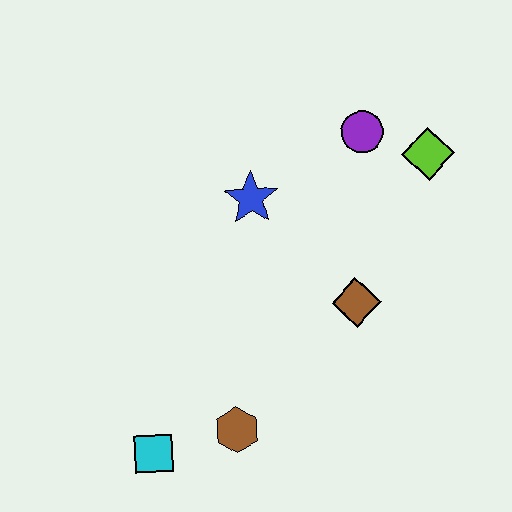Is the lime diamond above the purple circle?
No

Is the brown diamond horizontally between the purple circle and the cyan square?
Yes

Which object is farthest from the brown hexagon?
The lime diamond is farthest from the brown hexagon.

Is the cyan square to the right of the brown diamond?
No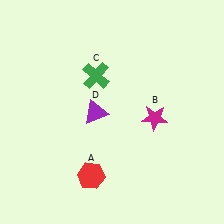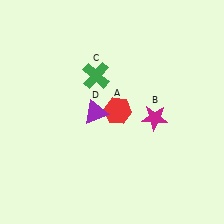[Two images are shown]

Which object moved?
The red hexagon (A) moved up.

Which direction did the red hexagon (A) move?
The red hexagon (A) moved up.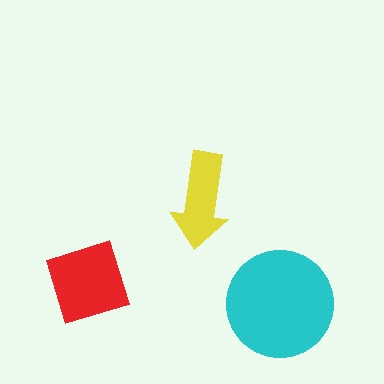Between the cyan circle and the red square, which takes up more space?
The cyan circle.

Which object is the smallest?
The yellow arrow.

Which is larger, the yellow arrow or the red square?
The red square.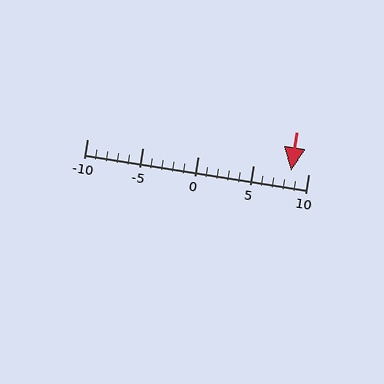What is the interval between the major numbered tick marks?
The major tick marks are spaced 5 units apart.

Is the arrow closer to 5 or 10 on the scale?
The arrow is closer to 10.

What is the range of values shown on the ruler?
The ruler shows values from -10 to 10.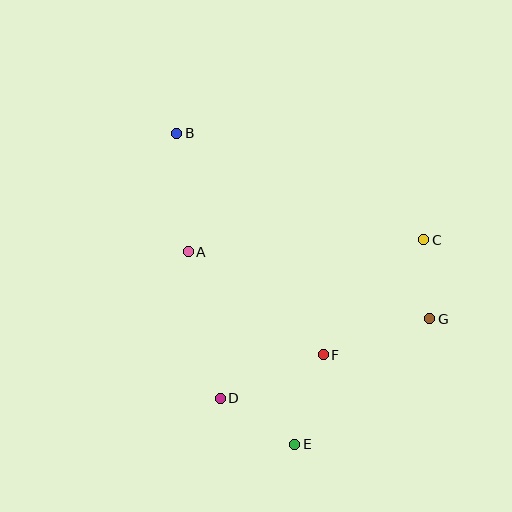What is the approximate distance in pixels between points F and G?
The distance between F and G is approximately 112 pixels.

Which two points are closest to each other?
Points C and G are closest to each other.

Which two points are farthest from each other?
Points B and E are farthest from each other.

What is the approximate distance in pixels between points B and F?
The distance between B and F is approximately 265 pixels.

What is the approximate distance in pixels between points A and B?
The distance between A and B is approximately 119 pixels.